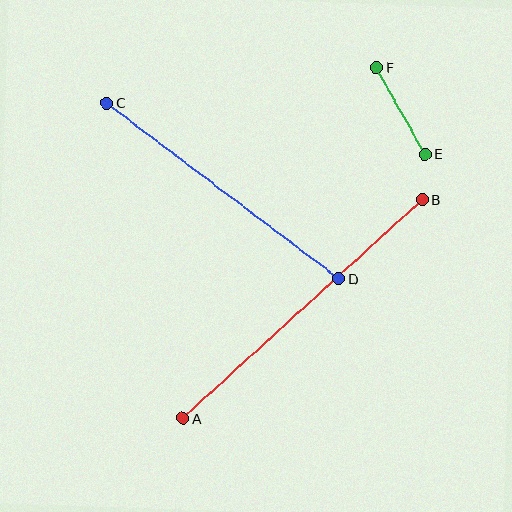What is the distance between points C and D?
The distance is approximately 291 pixels.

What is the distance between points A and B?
The distance is approximately 324 pixels.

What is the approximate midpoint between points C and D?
The midpoint is at approximately (223, 191) pixels.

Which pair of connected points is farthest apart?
Points A and B are farthest apart.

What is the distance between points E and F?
The distance is approximately 99 pixels.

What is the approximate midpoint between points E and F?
The midpoint is at approximately (401, 111) pixels.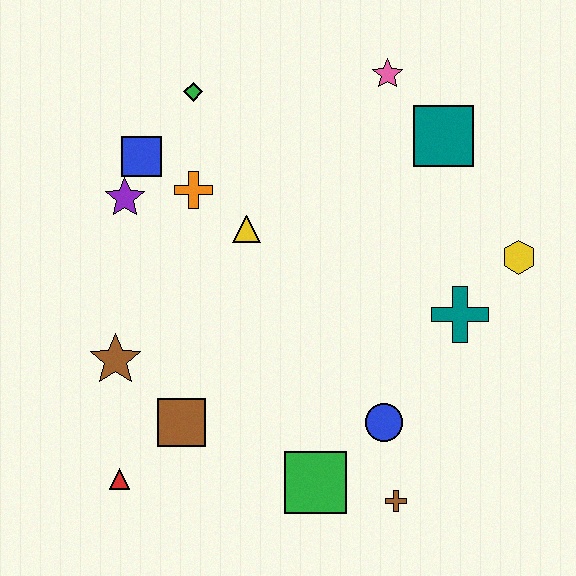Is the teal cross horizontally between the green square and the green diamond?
No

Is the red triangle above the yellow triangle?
No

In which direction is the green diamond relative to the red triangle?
The green diamond is above the red triangle.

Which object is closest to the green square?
The brown cross is closest to the green square.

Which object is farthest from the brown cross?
The green diamond is farthest from the brown cross.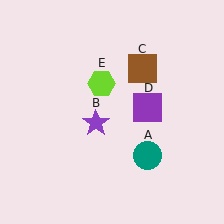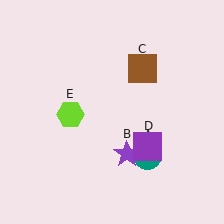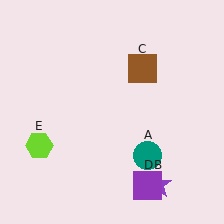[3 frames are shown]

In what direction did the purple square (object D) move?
The purple square (object D) moved down.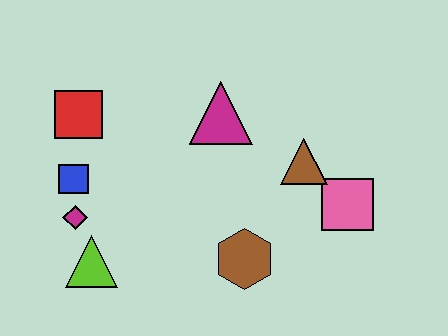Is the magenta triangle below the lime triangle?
No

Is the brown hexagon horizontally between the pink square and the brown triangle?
No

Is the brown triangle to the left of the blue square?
No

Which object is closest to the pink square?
The brown triangle is closest to the pink square.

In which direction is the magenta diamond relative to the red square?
The magenta diamond is below the red square.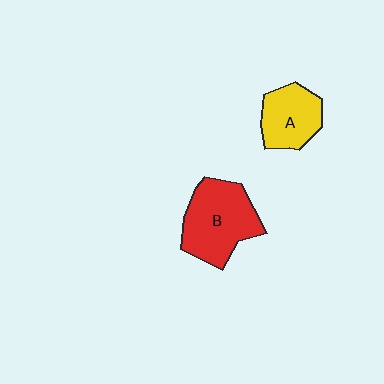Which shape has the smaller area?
Shape A (yellow).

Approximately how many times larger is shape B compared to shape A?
Approximately 1.5 times.